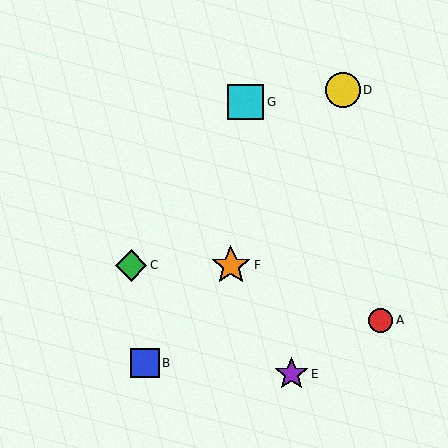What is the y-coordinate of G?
Object G is at y≈102.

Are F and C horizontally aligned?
Yes, both are at y≈265.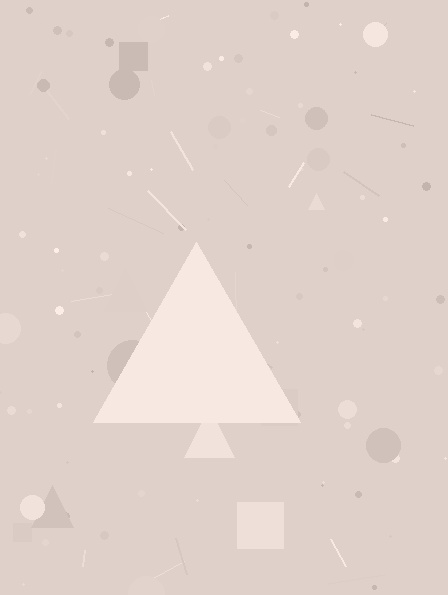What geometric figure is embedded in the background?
A triangle is embedded in the background.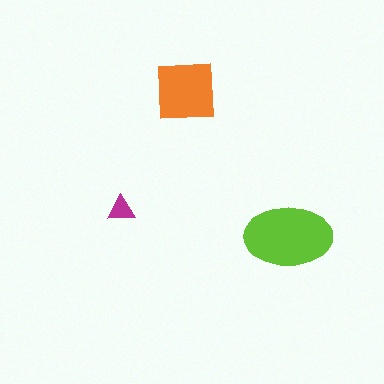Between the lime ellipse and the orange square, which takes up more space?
The lime ellipse.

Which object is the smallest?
The magenta triangle.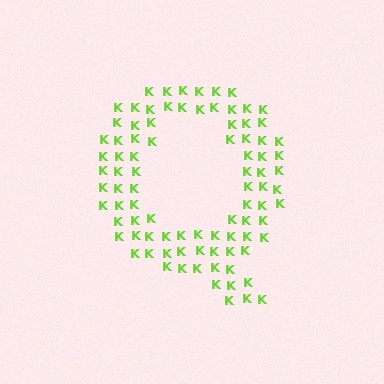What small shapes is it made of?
It is made of small letter K's.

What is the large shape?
The large shape is the letter Q.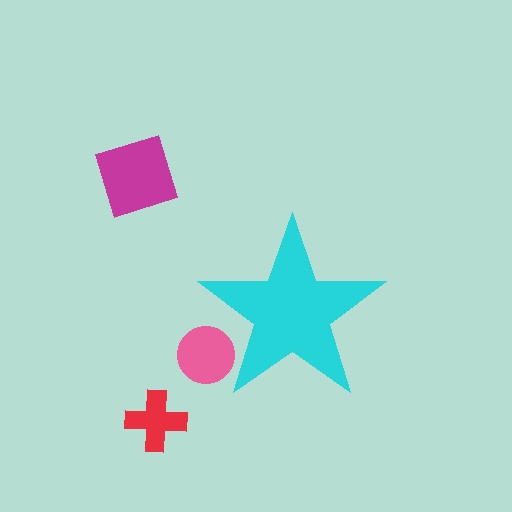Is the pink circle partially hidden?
Yes, the pink circle is partially hidden behind the cyan star.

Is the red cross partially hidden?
No, the red cross is fully visible.